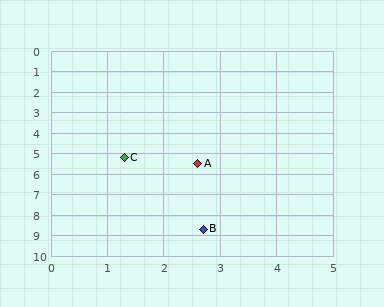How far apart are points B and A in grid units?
Points B and A are about 3.2 grid units apart.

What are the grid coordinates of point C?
Point C is at approximately (1.3, 5.2).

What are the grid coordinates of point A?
Point A is at approximately (2.6, 5.5).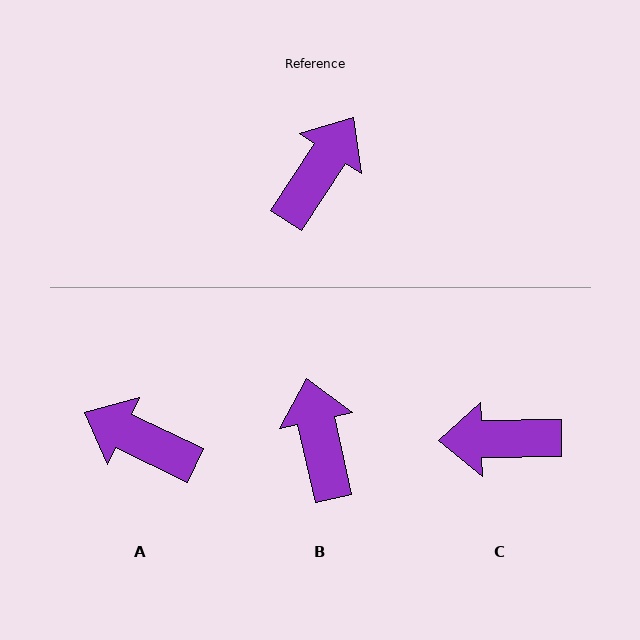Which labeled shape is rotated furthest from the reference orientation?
C, about 124 degrees away.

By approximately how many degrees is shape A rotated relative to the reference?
Approximately 98 degrees counter-clockwise.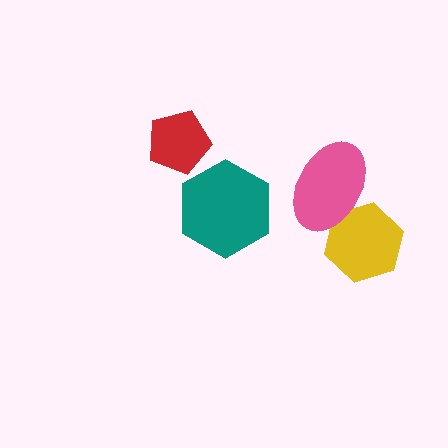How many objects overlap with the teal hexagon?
0 objects overlap with the teal hexagon.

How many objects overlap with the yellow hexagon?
1 object overlaps with the yellow hexagon.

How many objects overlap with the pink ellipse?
1 object overlaps with the pink ellipse.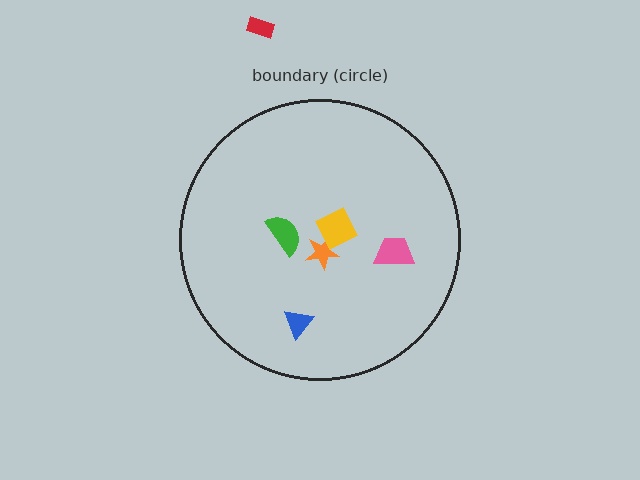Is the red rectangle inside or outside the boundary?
Outside.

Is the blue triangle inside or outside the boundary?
Inside.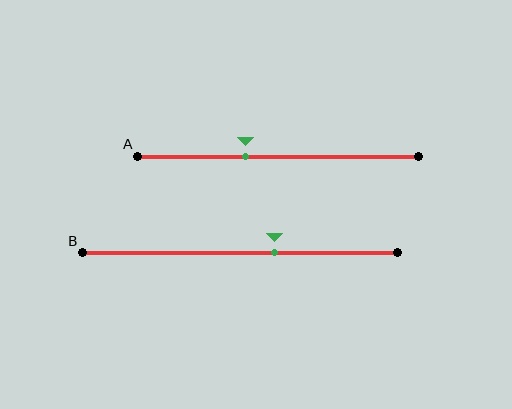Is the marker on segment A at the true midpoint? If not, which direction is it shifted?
No, the marker on segment A is shifted to the left by about 12% of the segment length.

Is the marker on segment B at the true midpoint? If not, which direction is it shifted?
No, the marker on segment B is shifted to the right by about 11% of the segment length.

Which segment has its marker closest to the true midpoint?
Segment B has its marker closest to the true midpoint.